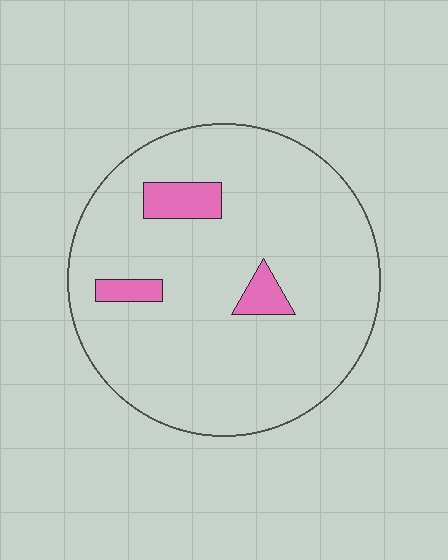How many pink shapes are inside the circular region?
3.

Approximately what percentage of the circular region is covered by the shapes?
Approximately 10%.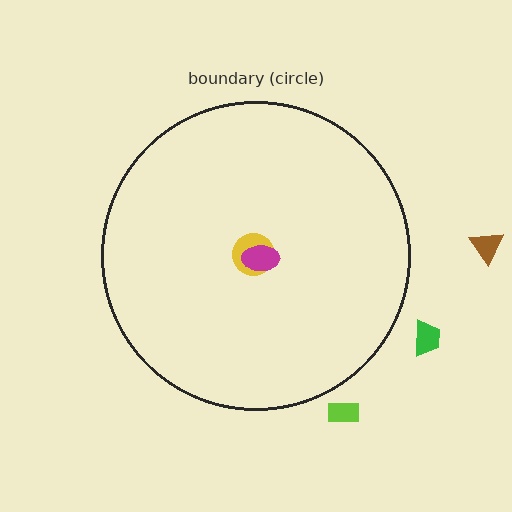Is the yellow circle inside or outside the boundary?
Inside.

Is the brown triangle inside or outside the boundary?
Outside.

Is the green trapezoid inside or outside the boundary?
Outside.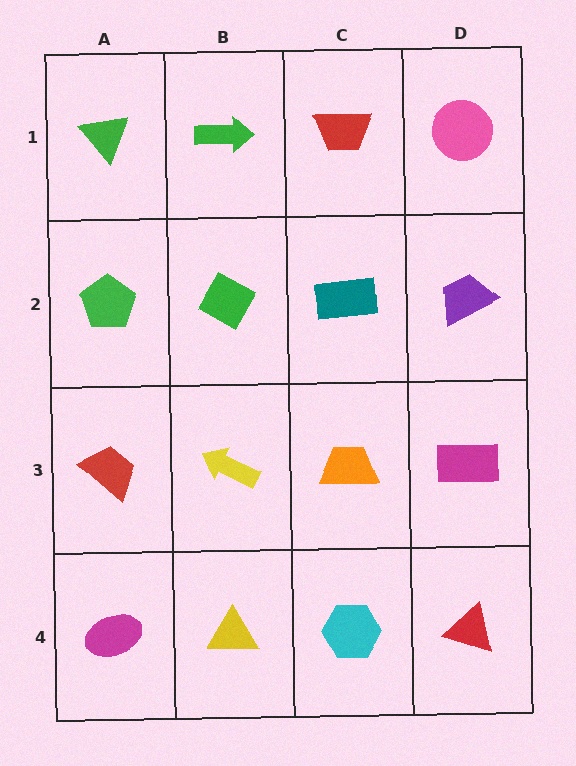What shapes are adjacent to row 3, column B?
A green diamond (row 2, column B), a yellow triangle (row 4, column B), a red trapezoid (row 3, column A), an orange trapezoid (row 3, column C).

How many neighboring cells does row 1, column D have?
2.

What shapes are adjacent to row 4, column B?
A yellow arrow (row 3, column B), a magenta ellipse (row 4, column A), a cyan hexagon (row 4, column C).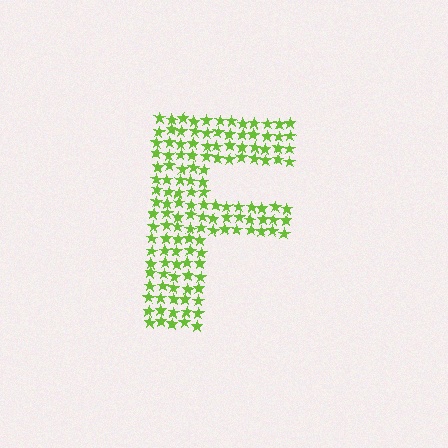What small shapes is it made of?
It is made of small stars.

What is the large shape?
The large shape is the letter F.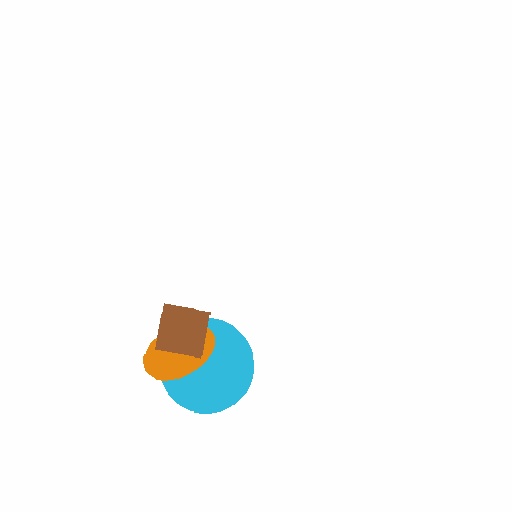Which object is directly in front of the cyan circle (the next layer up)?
The orange ellipse is directly in front of the cyan circle.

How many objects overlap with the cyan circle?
2 objects overlap with the cyan circle.